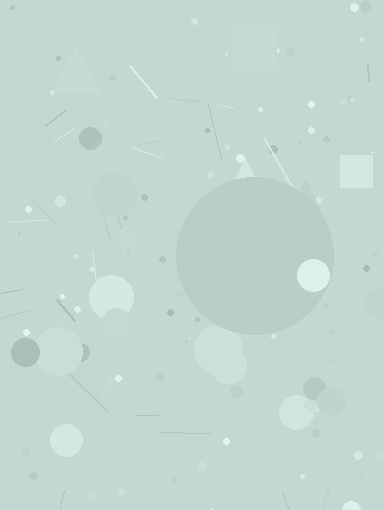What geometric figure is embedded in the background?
A circle is embedded in the background.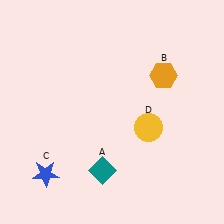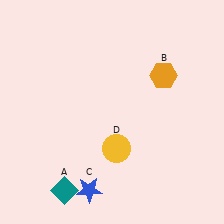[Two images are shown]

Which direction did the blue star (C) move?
The blue star (C) moved right.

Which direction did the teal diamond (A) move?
The teal diamond (A) moved left.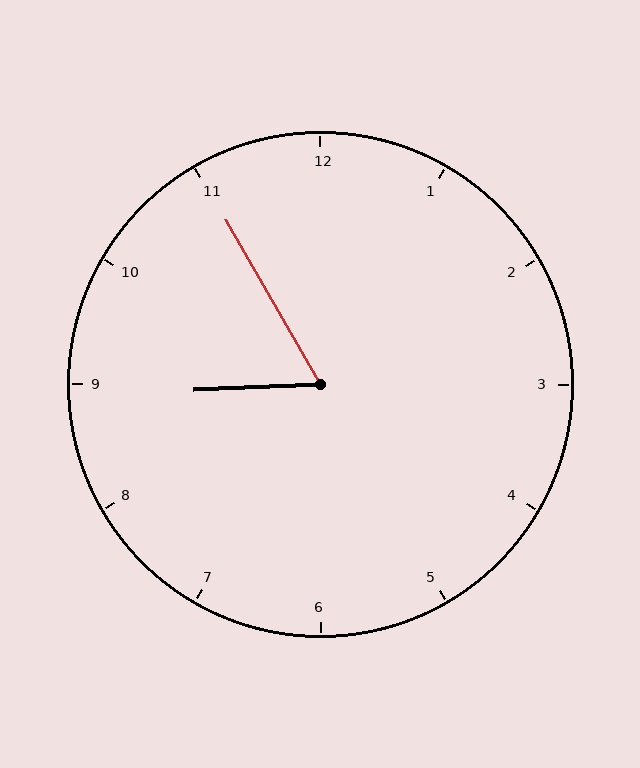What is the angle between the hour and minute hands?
Approximately 62 degrees.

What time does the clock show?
8:55.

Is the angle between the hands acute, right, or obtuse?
It is acute.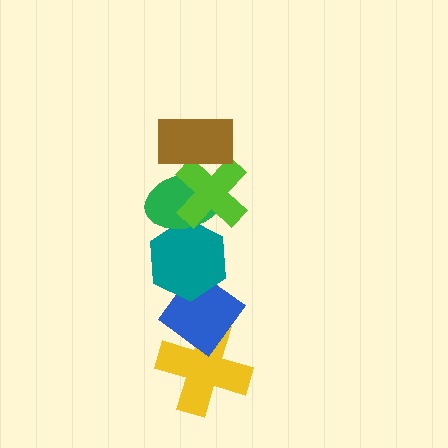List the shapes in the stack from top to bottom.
From top to bottom: the brown rectangle, the lime cross, the green ellipse, the teal hexagon, the blue diamond, the yellow cross.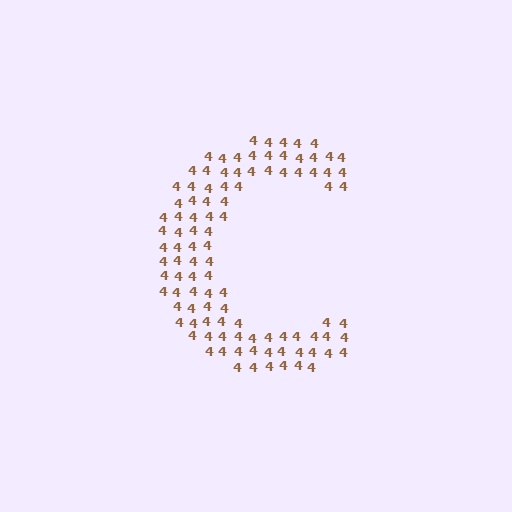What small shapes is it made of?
It is made of small digit 4's.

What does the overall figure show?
The overall figure shows the letter C.